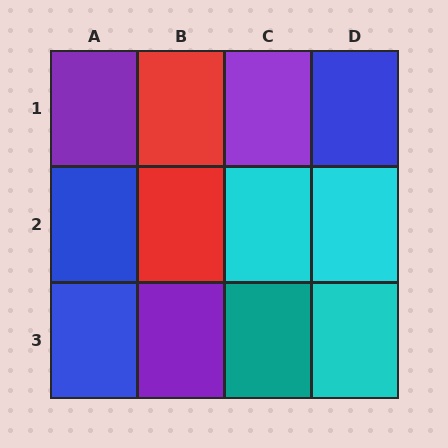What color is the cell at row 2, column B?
Red.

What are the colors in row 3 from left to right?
Blue, purple, teal, cyan.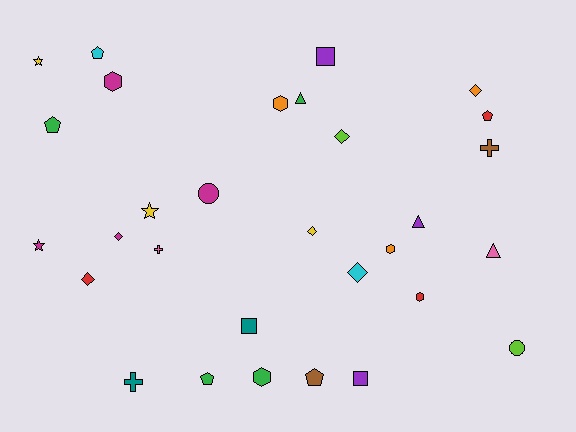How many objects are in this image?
There are 30 objects.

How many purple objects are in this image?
There are 3 purple objects.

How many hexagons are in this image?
There are 5 hexagons.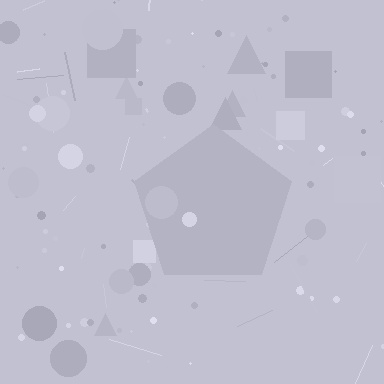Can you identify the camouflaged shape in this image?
The camouflaged shape is a pentagon.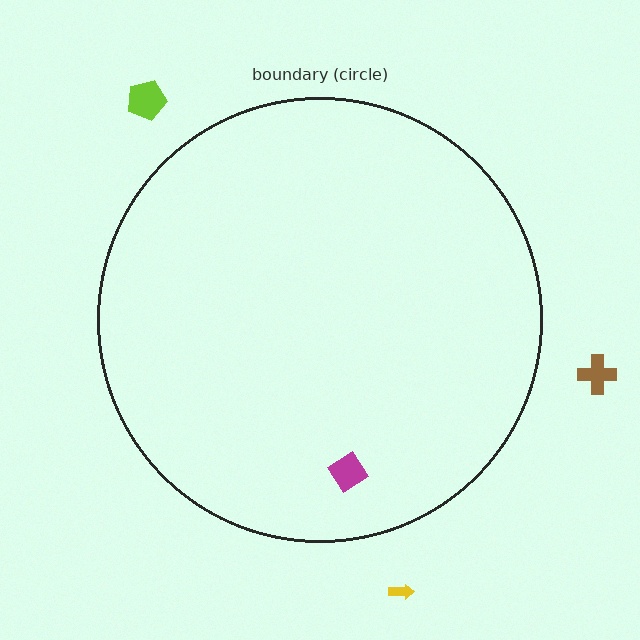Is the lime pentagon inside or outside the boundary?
Outside.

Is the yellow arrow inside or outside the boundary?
Outside.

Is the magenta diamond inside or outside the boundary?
Inside.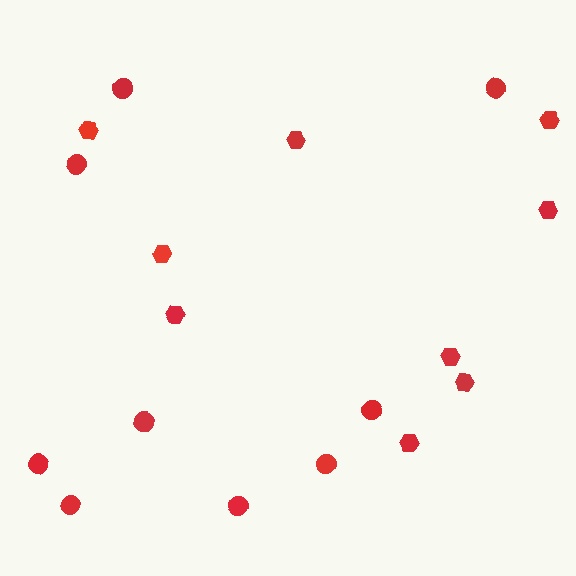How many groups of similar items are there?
There are 2 groups: one group of hexagons (9) and one group of circles (9).